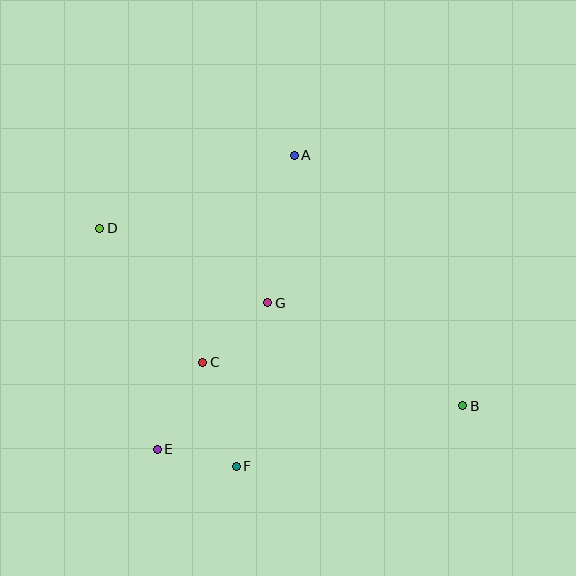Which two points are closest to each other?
Points E and F are closest to each other.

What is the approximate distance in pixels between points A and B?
The distance between A and B is approximately 302 pixels.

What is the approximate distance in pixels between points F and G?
The distance between F and G is approximately 166 pixels.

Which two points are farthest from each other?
Points B and D are farthest from each other.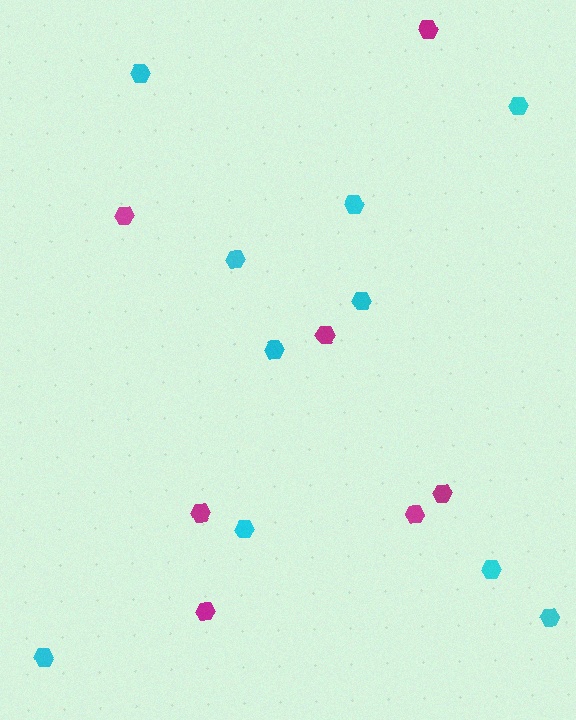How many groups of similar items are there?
There are 2 groups: one group of cyan hexagons (10) and one group of magenta hexagons (7).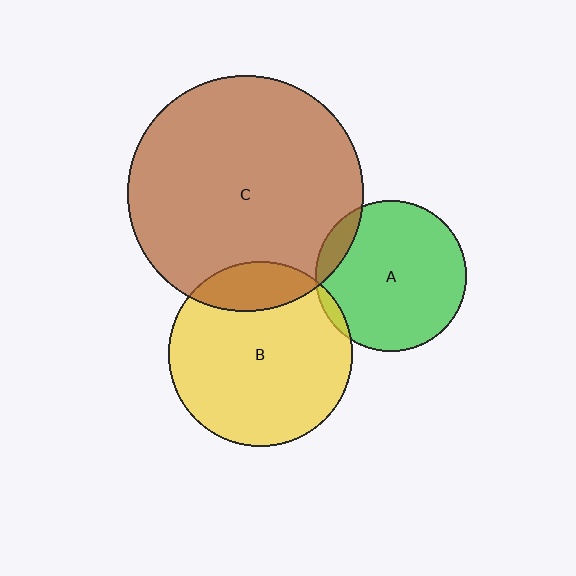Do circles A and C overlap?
Yes.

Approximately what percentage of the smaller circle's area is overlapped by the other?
Approximately 10%.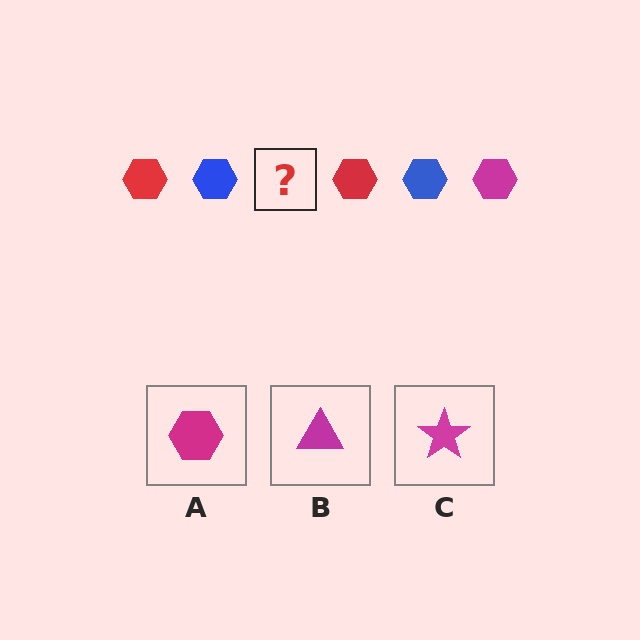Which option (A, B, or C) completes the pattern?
A.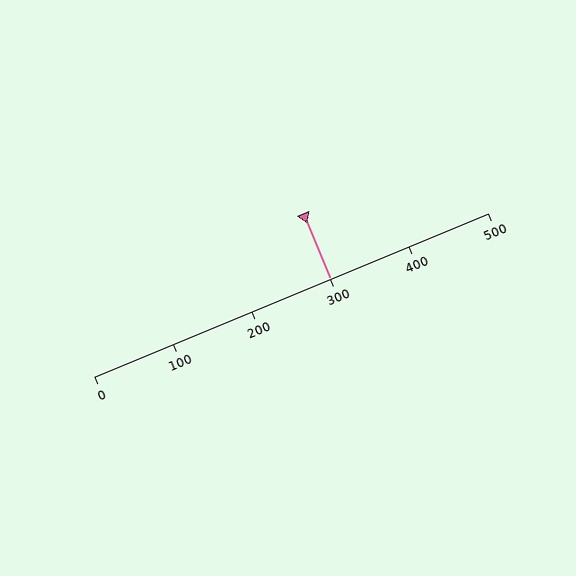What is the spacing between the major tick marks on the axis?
The major ticks are spaced 100 apart.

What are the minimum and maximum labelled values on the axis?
The axis runs from 0 to 500.